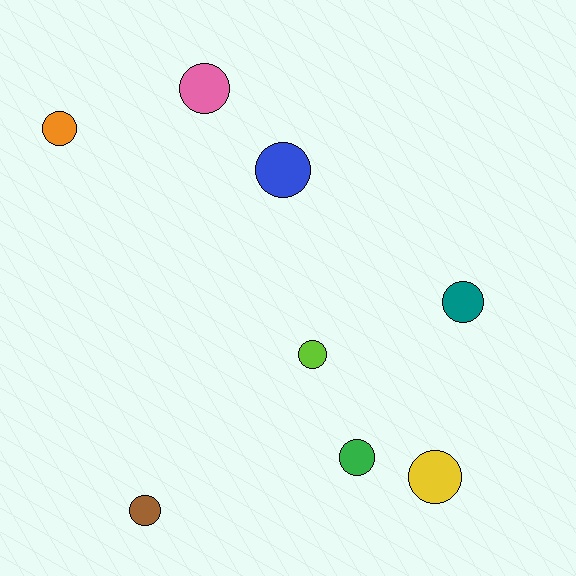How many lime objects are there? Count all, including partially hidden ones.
There is 1 lime object.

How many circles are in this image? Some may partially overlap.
There are 8 circles.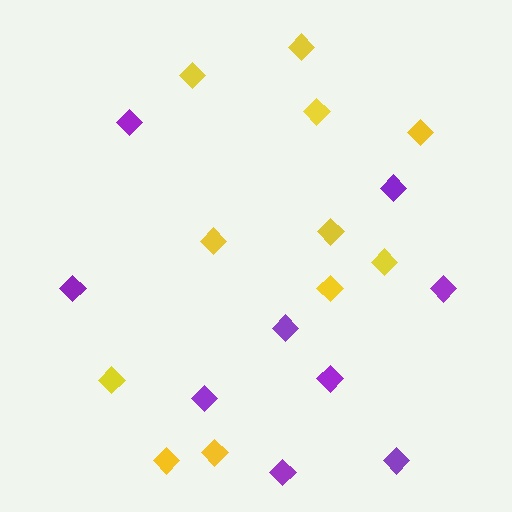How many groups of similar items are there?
There are 2 groups: one group of yellow diamonds (11) and one group of purple diamonds (9).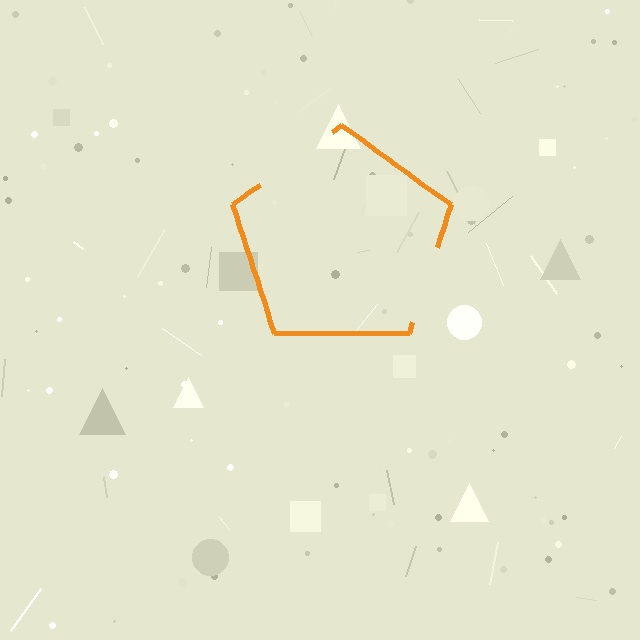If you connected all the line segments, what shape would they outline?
They would outline a pentagon.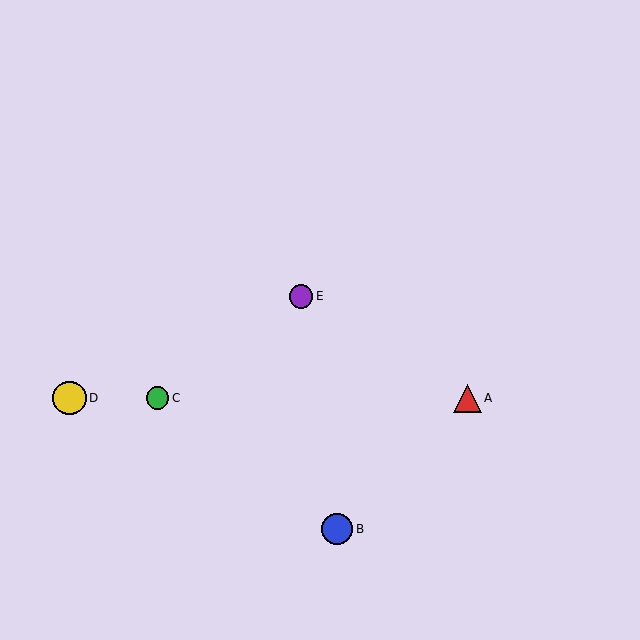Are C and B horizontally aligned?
No, C is at y≈398 and B is at y≈529.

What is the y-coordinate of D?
Object D is at y≈398.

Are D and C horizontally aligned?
Yes, both are at y≈398.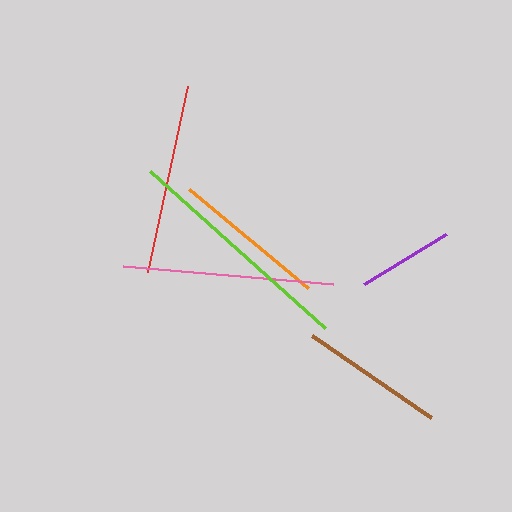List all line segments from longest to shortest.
From longest to shortest: lime, pink, red, orange, brown, purple.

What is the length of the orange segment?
The orange segment is approximately 155 pixels long.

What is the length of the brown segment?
The brown segment is approximately 145 pixels long.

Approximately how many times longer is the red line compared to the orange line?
The red line is approximately 1.2 times the length of the orange line.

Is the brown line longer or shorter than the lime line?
The lime line is longer than the brown line.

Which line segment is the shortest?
The purple line is the shortest at approximately 95 pixels.